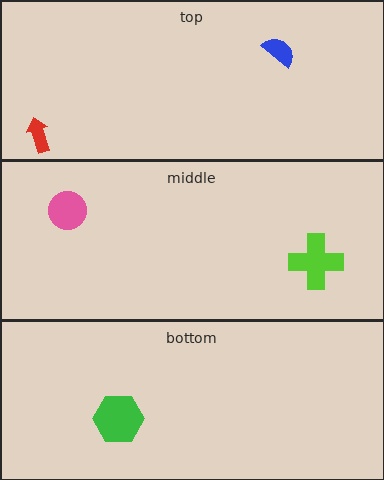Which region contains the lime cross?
The middle region.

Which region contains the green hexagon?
The bottom region.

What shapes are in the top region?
The blue semicircle, the red arrow.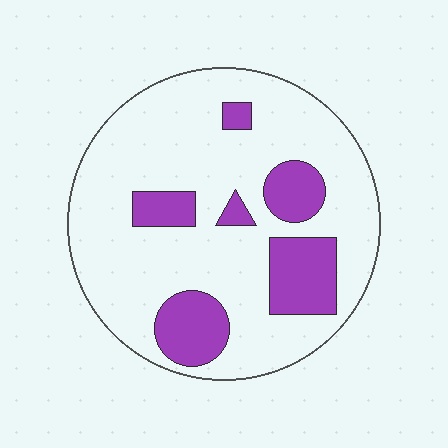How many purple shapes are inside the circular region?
6.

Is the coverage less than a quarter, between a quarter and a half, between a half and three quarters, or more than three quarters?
Less than a quarter.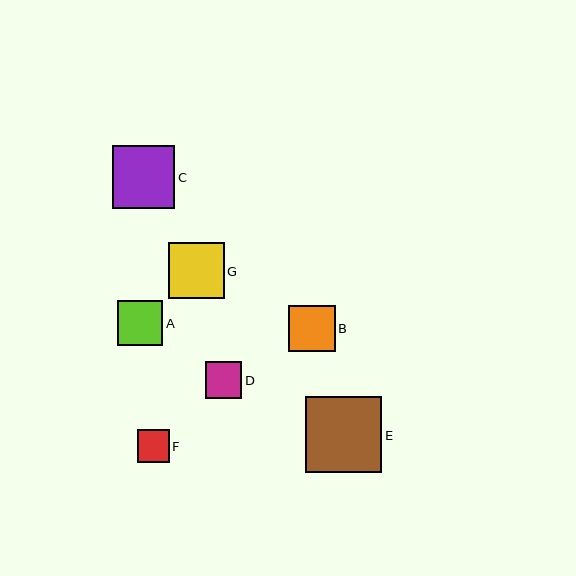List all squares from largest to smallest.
From largest to smallest: E, C, G, B, A, D, F.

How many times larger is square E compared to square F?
Square E is approximately 2.4 times the size of square F.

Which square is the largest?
Square E is the largest with a size of approximately 76 pixels.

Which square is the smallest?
Square F is the smallest with a size of approximately 32 pixels.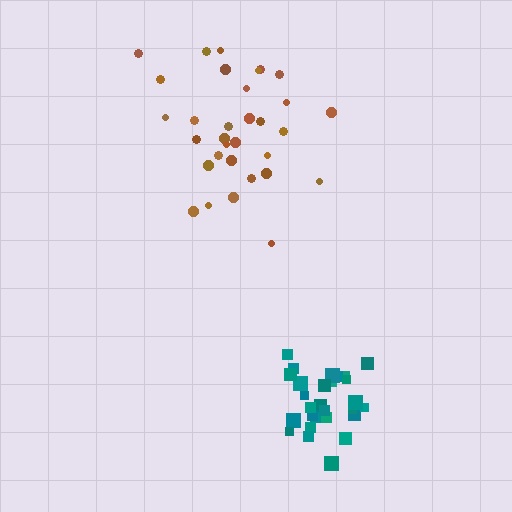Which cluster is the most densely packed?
Teal.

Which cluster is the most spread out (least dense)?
Brown.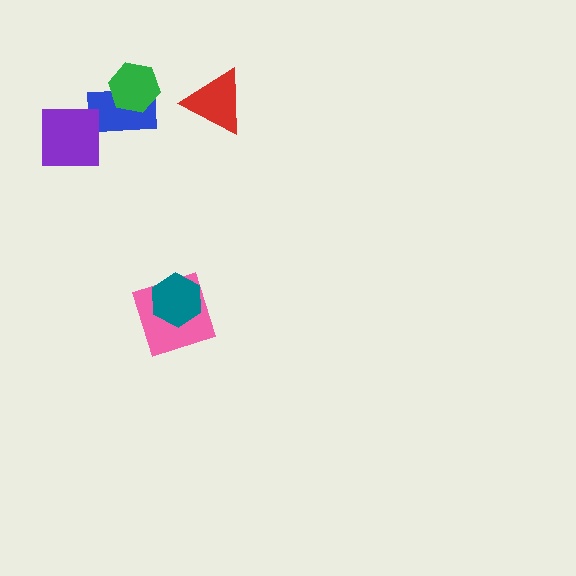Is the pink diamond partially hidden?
Yes, it is partially covered by another shape.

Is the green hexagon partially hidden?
No, no other shape covers it.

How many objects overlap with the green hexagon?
1 object overlaps with the green hexagon.